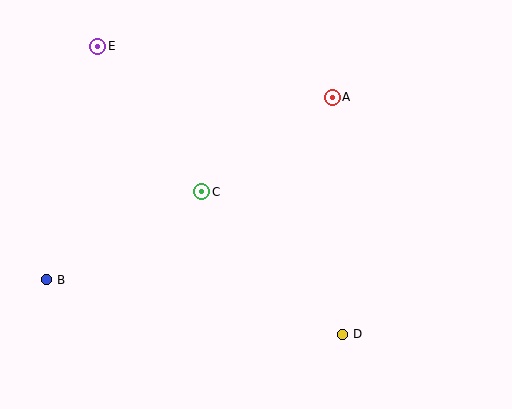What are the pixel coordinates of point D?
Point D is at (343, 334).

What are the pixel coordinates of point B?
Point B is at (47, 280).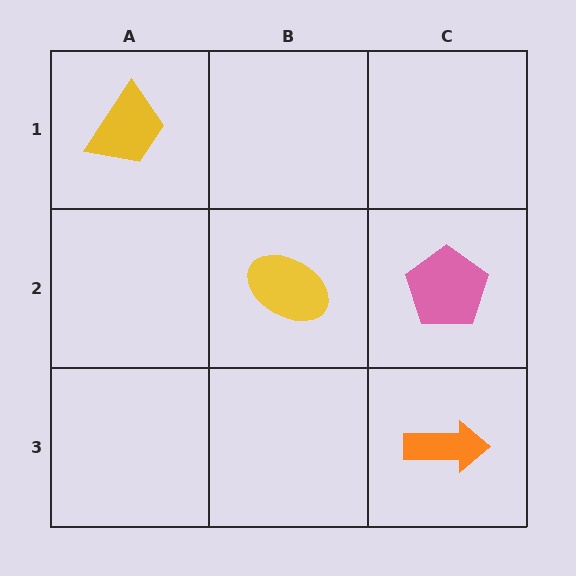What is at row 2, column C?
A pink pentagon.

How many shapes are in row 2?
2 shapes.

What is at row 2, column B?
A yellow ellipse.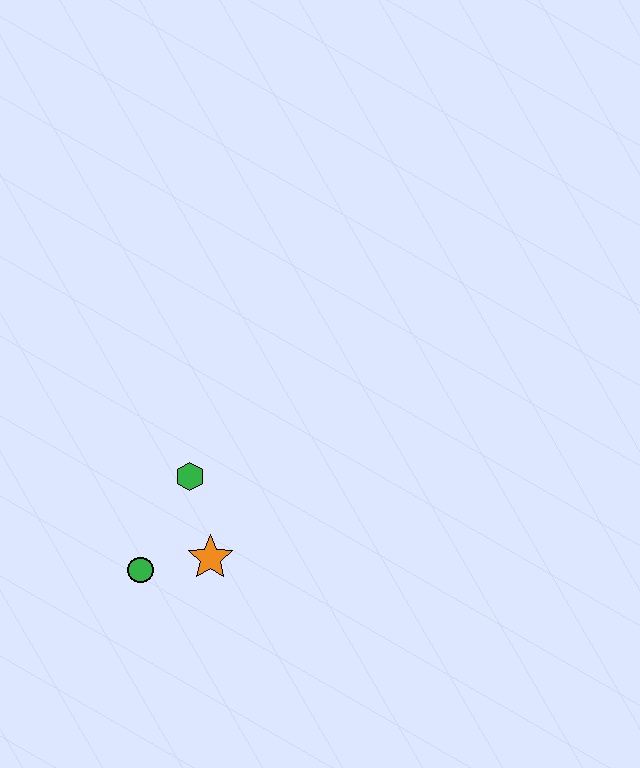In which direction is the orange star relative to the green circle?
The orange star is to the right of the green circle.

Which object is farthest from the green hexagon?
The green circle is farthest from the green hexagon.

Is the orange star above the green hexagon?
No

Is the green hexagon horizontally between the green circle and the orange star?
Yes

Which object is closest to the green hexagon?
The orange star is closest to the green hexagon.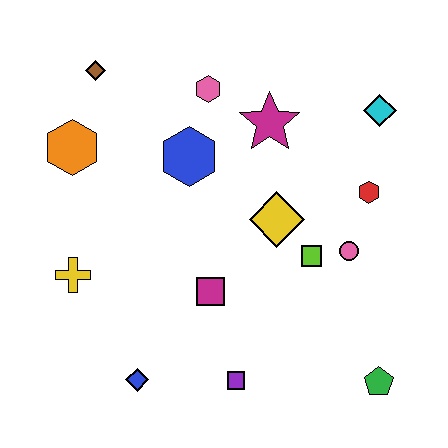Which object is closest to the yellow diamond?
The lime square is closest to the yellow diamond.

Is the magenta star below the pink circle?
No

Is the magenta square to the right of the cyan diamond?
No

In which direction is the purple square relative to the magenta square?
The purple square is below the magenta square.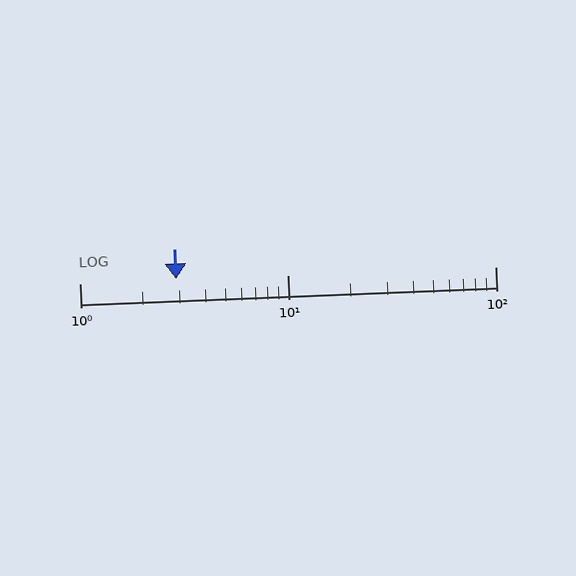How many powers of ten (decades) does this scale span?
The scale spans 2 decades, from 1 to 100.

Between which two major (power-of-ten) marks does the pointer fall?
The pointer is between 1 and 10.